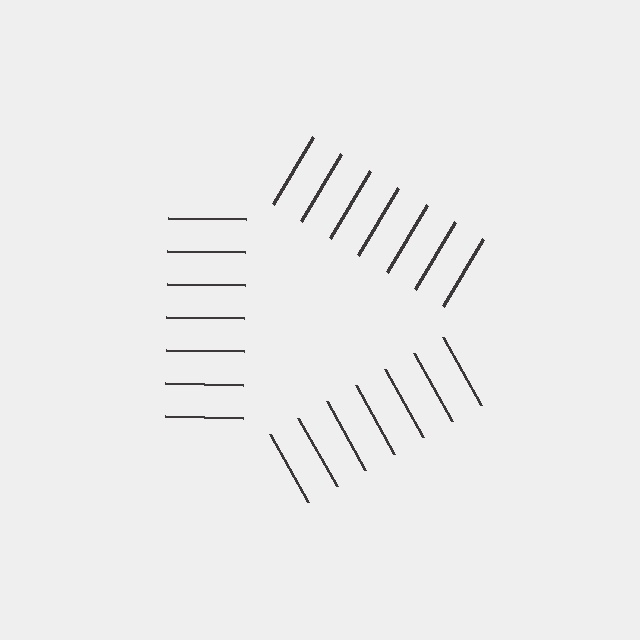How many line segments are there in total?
21 — 7 along each of the 3 edges.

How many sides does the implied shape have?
3 sides — the line-ends trace a triangle.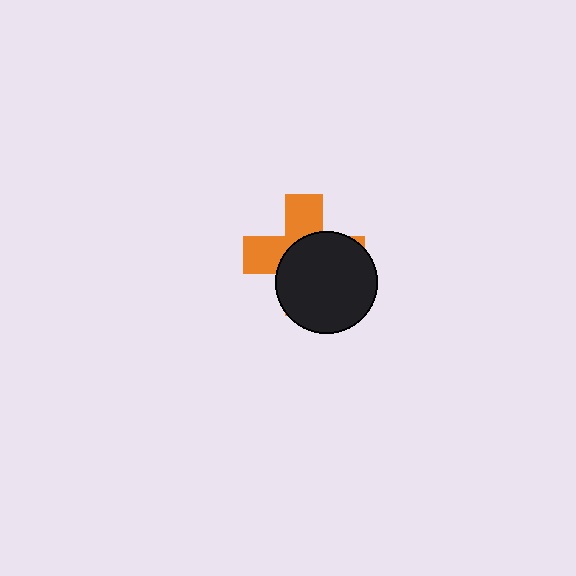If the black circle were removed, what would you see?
You would see the complete orange cross.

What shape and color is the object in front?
The object in front is a black circle.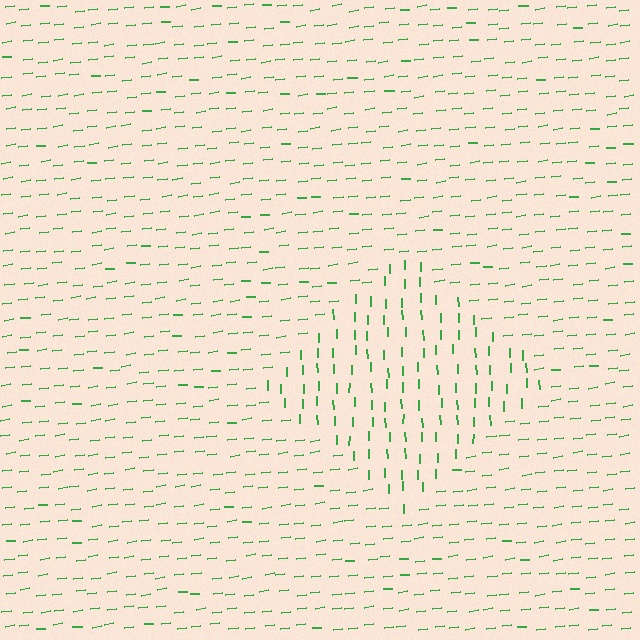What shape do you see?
I see a diamond.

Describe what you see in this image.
The image is filled with small green line segments. A diamond region in the image has lines oriented differently from the surrounding lines, creating a visible texture boundary.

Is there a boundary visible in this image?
Yes, there is a texture boundary formed by a change in line orientation.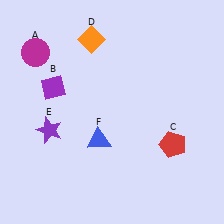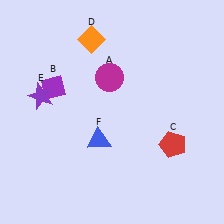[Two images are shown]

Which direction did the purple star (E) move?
The purple star (E) moved up.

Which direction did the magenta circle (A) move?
The magenta circle (A) moved right.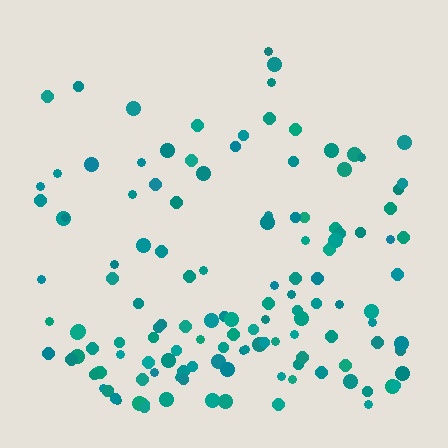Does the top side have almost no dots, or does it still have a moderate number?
Still a moderate number, just noticeably fewer than the bottom.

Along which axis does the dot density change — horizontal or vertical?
Vertical.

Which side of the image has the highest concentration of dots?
The bottom.